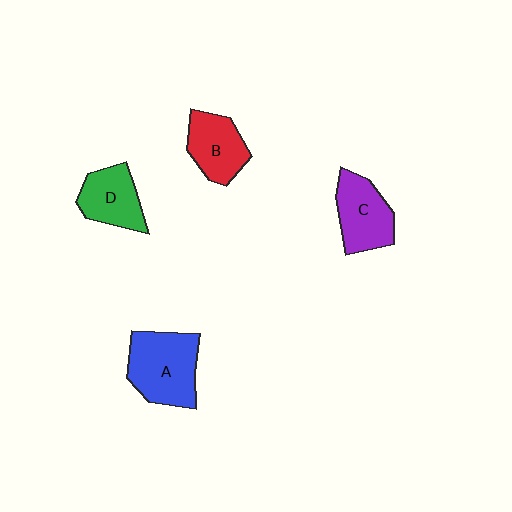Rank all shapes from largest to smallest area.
From largest to smallest: A (blue), C (purple), B (red), D (green).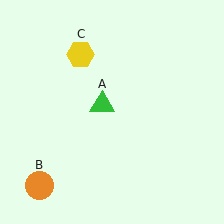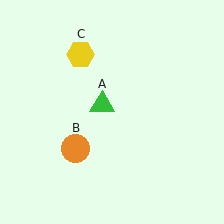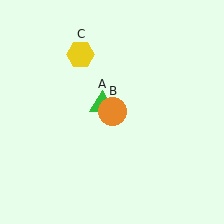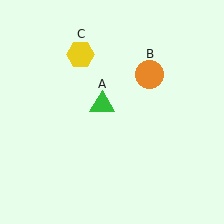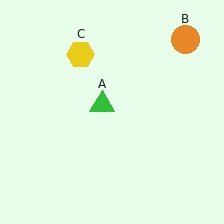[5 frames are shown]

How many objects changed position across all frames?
1 object changed position: orange circle (object B).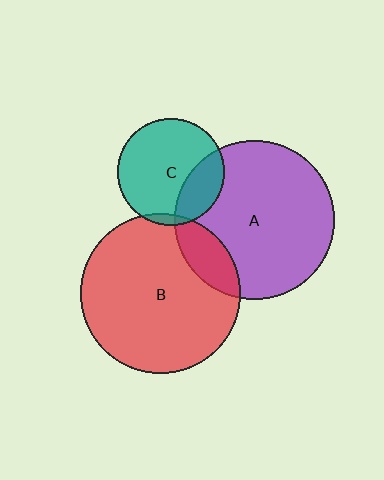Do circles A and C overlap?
Yes.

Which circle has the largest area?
Circle B (red).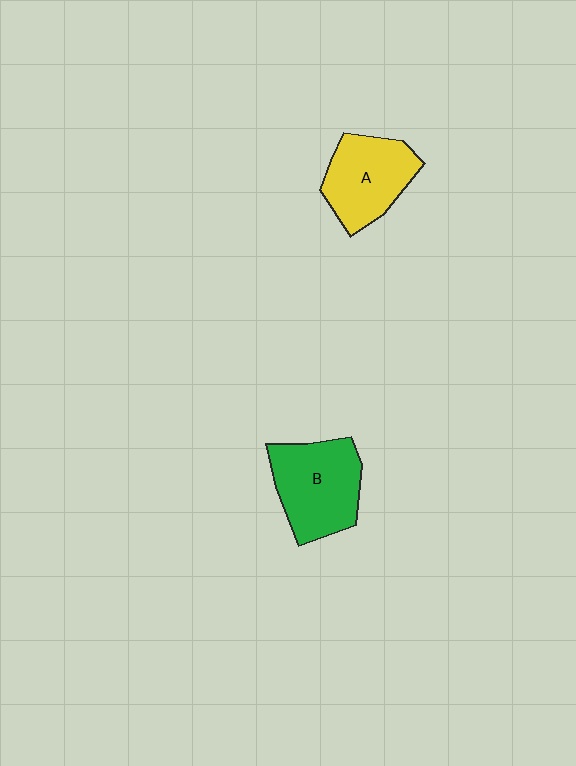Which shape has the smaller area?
Shape A (yellow).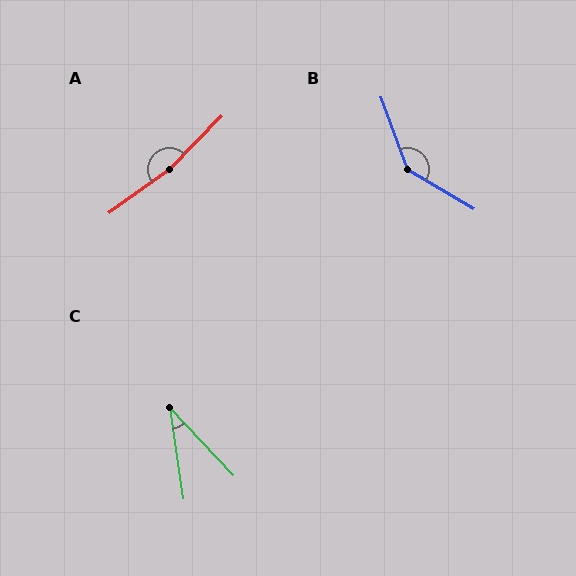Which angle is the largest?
A, at approximately 170 degrees.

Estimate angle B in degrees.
Approximately 141 degrees.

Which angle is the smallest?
C, at approximately 34 degrees.